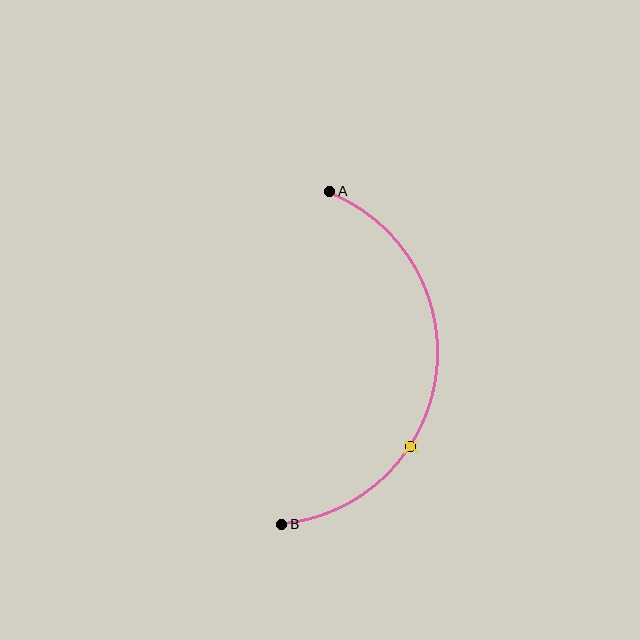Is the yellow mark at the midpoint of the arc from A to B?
No. The yellow mark lies on the arc but is closer to endpoint B. The arc midpoint would be at the point on the curve equidistant along the arc from both A and B.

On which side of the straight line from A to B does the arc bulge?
The arc bulges to the right of the straight line connecting A and B.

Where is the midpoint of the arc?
The arc midpoint is the point on the curve farthest from the straight line joining A and B. It sits to the right of that line.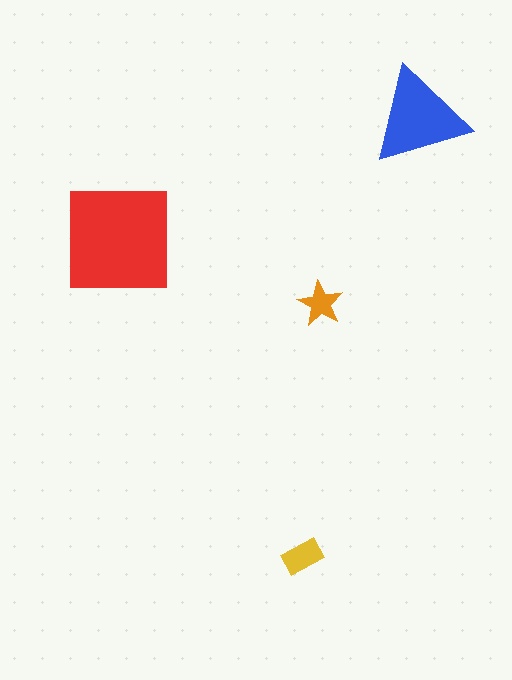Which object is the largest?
The red square.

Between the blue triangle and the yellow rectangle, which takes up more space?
The blue triangle.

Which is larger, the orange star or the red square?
The red square.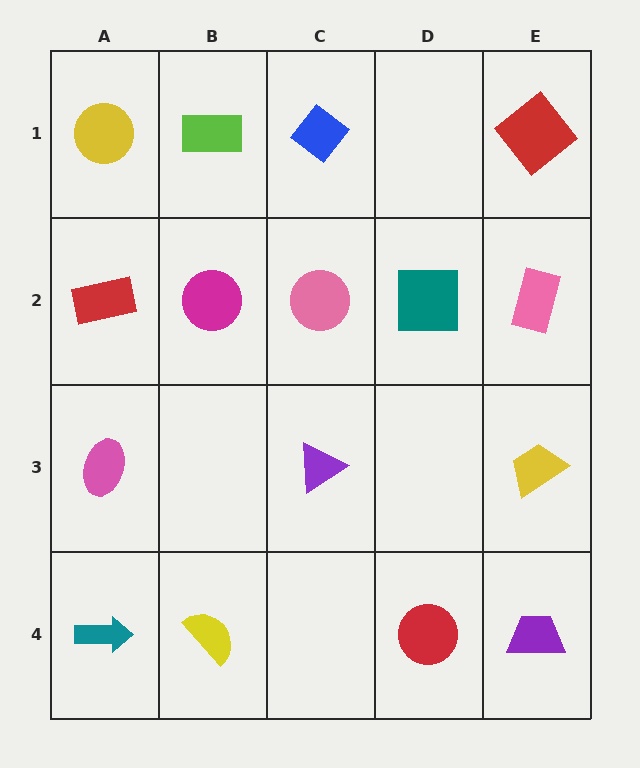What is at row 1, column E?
A red diamond.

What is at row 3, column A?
A pink ellipse.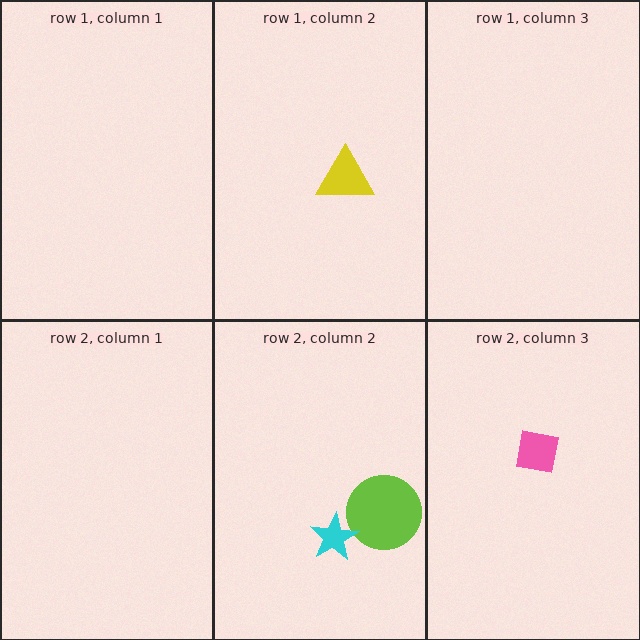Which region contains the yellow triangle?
The row 1, column 2 region.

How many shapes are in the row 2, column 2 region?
2.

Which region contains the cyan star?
The row 2, column 2 region.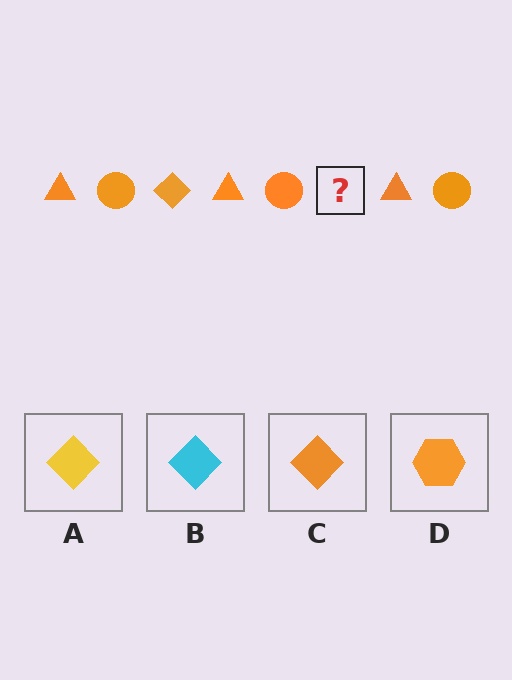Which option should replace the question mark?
Option C.